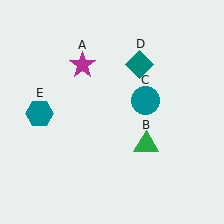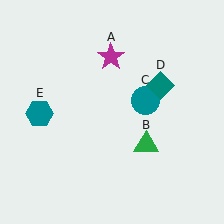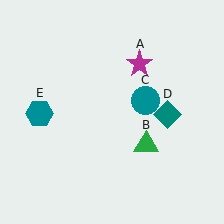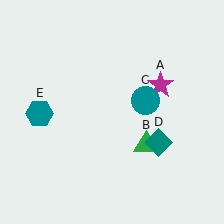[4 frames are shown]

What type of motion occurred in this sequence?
The magenta star (object A), teal diamond (object D) rotated clockwise around the center of the scene.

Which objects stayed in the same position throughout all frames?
Green triangle (object B) and teal circle (object C) and teal hexagon (object E) remained stationary.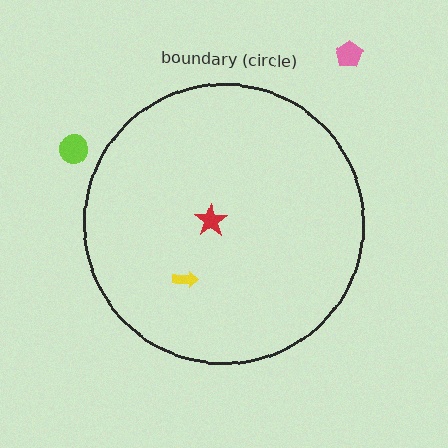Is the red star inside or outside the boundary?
Inside.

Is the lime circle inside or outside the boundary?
Outside.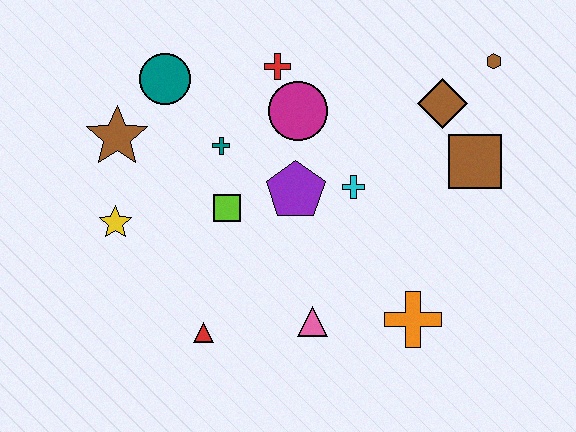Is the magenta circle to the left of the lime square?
No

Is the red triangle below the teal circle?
Yes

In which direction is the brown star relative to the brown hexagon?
The brown star is to the left of the brown hexagon.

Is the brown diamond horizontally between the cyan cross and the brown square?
Yes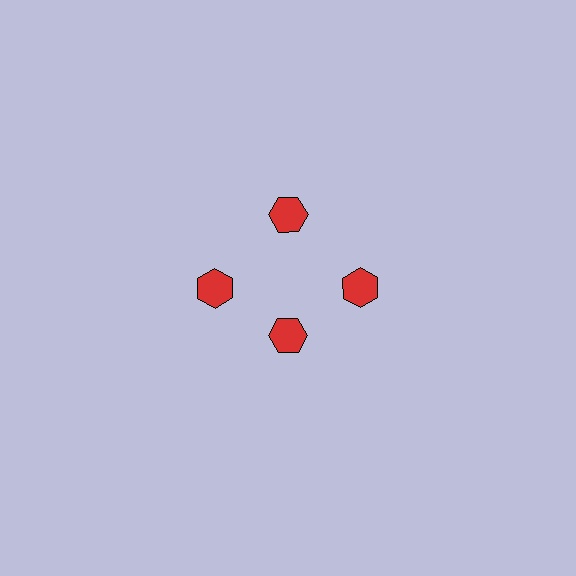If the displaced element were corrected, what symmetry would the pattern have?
It would have 4-fold rotational symmetry — the pattern would map onto itself every 90 degrees.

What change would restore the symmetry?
The symmetry would be restored by moving it outward, back onto the ring so that all 4 hexagons sit at equal angles and equal distance from the center.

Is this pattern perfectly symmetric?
No. The 4 red hexagons are arranged in a ring, but one element near the 6 o'clock position is pulled inward toward the center, breaking the 4-fold rotational symmetry.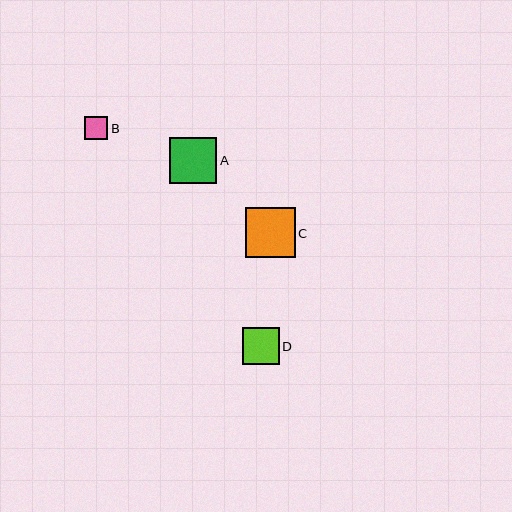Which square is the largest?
Square C is the largest with a size of approximately 50 pixels.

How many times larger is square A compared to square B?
Square A is approximately 2.0 times the size of square B.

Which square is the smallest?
Square B is the smallest with a size of approximately 23 pixels.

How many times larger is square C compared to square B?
Square C is approximately 2.2 times the size of square B.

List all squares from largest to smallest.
From largest to smallest: C, A, D, B.